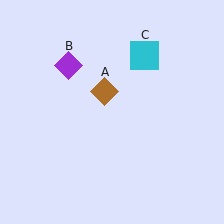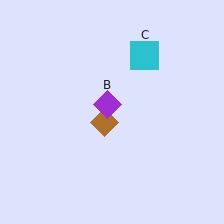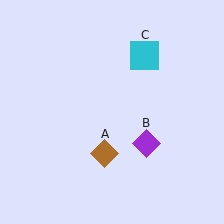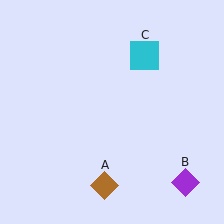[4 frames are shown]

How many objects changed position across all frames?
2 objects changed position: brown diamond (object A), purple diamond (object B).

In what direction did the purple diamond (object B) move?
The purple diamond (object B) moved down and to the right.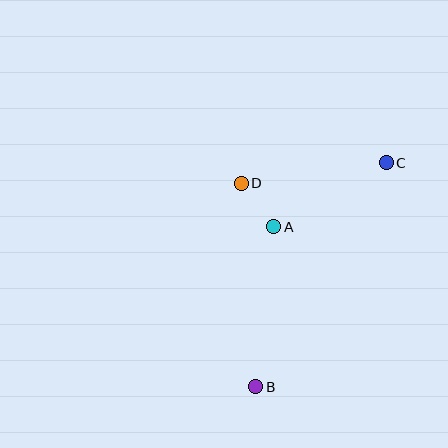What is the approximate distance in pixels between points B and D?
The distance between B and D is approximately 204 pixels.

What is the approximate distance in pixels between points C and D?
The distance between C and D is approximately 147 pixels.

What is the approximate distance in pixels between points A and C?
The distance between A and C is approximately 129 pixels.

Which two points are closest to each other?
Points A and D are closest to each other.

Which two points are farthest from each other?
Points B and C are farthest from each other.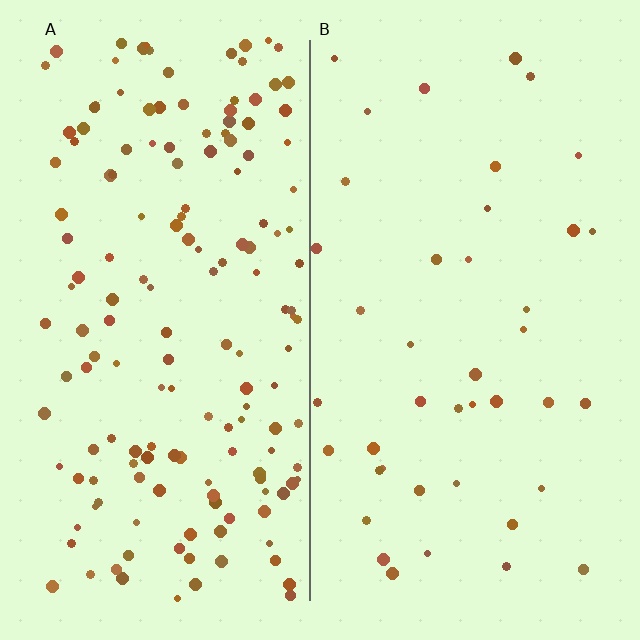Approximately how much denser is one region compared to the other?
Approximately 3.9× — region A over region B.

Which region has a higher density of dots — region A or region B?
A (the left).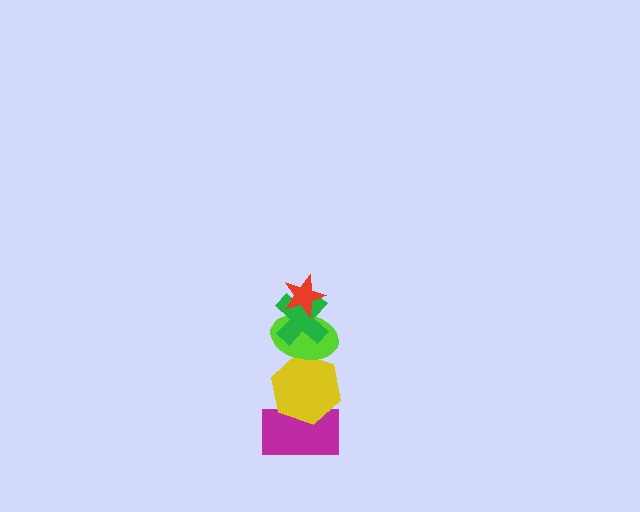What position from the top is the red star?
The red star is 1st from the top.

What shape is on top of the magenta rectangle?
The yellow hexagon is on top of the magenta rectangle.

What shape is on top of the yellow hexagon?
The lime ellipse is on top of the yellow hexagon.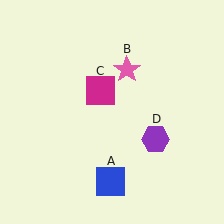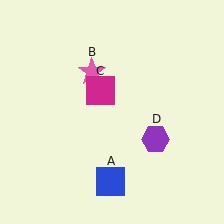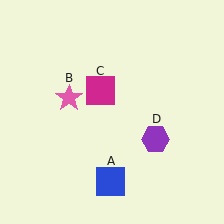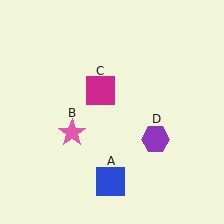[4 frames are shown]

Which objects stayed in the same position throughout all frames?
Blue square (object A) and magenta square (object C) and purple hexagon (object D) remained stationary.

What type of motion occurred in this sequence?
The pink star (object B) rotated counterclockwise around the center of the scene.